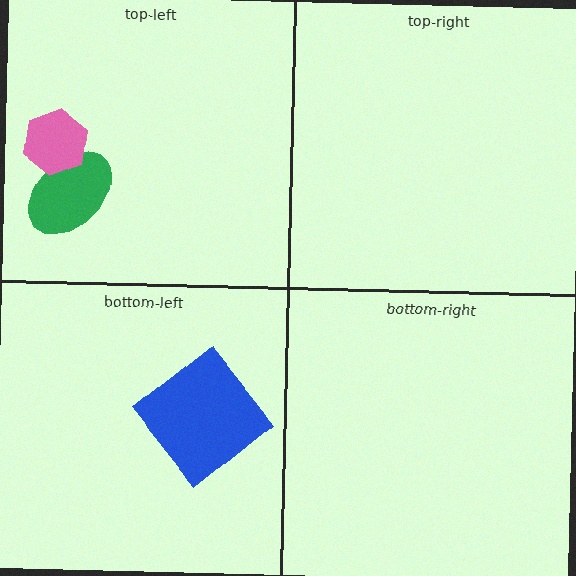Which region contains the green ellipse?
The top-left region.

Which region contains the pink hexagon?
The top-left region.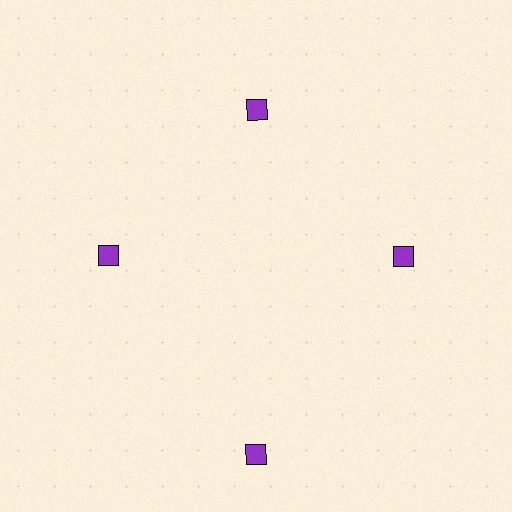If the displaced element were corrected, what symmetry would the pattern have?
It would have 4-fold rotational symmetry — the pattern would map onto itself every 90 degrees.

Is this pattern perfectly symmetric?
No. The 4 purple diamonds are arranged in a ring, but one element near the 6 o'clock position is pushed outward from the center, breaking the 4-fold rotational symmetry.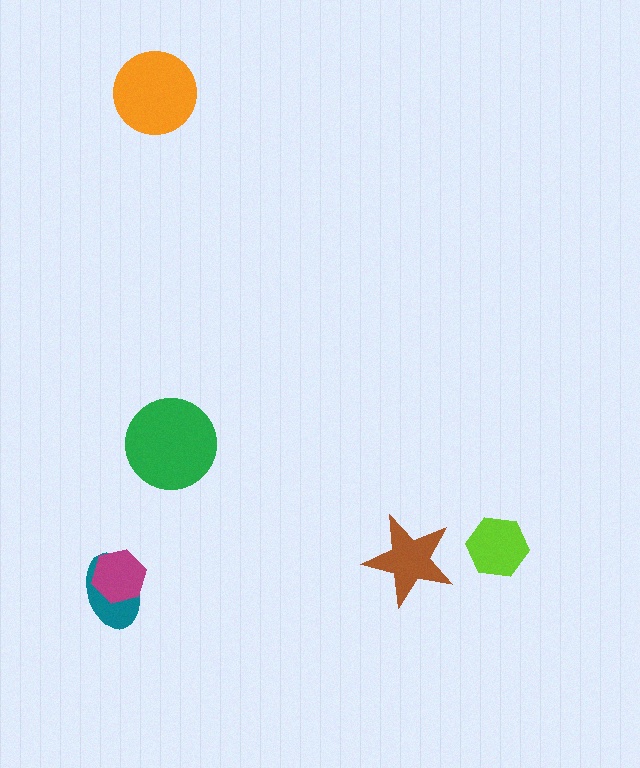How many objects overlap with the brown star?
0 objects overlap with the brown star.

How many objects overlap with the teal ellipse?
1 object overlaps with the teal ellipse.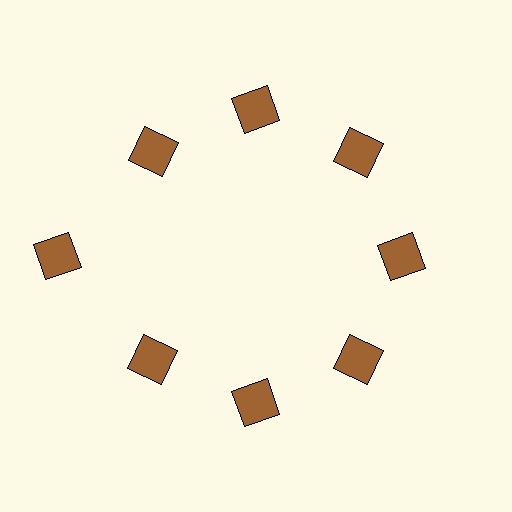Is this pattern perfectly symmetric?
No. The 8 brown squares are arranged in a ring, but one element near the 9 o'clock position is pushed outward from the center, breaking the 8-fold rotational symmetry.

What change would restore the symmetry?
The symmetry would be restored by moving it inward, back onto the ring so that all 8 squares sit at equal angles and equal distance from the center.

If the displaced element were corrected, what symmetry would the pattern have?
It would have 8-fold rotational symmetry — the pattern would map onto itself every 45 degrees.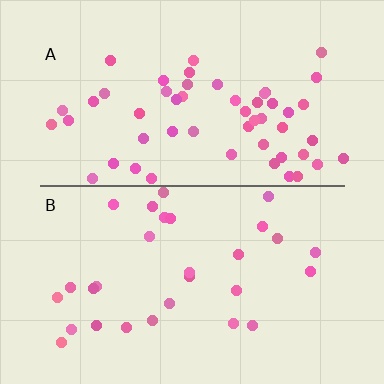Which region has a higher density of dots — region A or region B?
A (the top).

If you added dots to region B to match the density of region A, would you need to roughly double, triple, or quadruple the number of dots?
Approximately double.